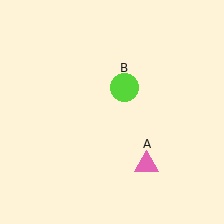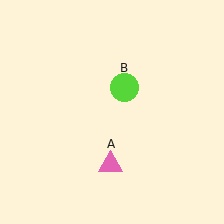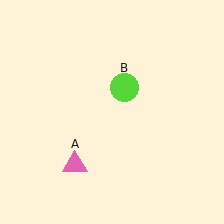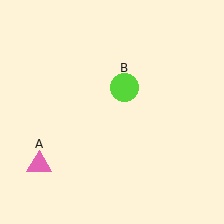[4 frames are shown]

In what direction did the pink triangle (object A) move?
The pink triangle (object A) moved left.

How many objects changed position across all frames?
1 object changed position: pink triangle (object A).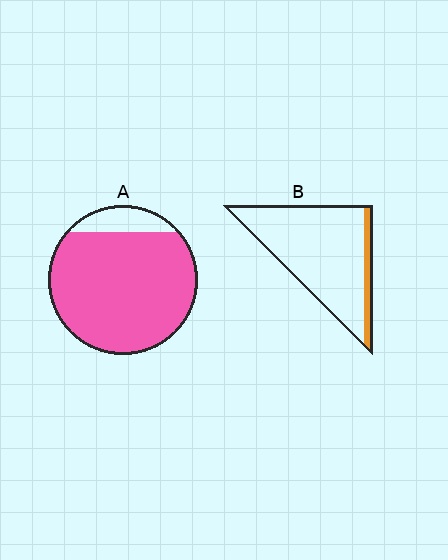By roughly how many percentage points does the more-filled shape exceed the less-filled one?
By roughly 75 percentage points (A over B).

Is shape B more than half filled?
No.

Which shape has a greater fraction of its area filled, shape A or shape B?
Shape A.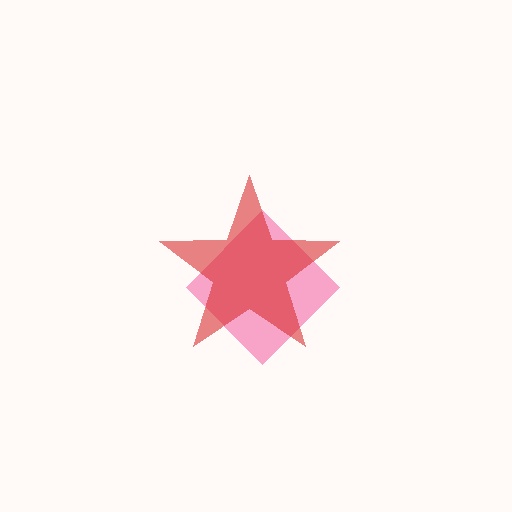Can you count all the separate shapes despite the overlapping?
Yes, there are 2 separate shapes.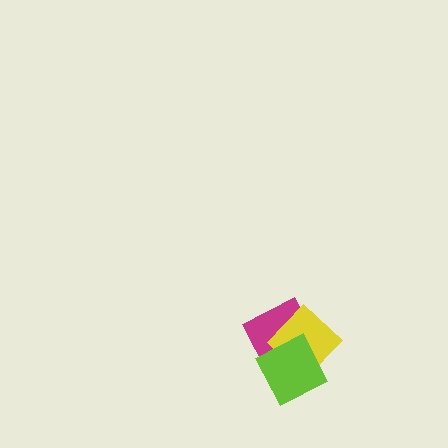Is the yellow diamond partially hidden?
Yes, it is partially covered by another shape.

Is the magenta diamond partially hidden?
Yes, it is partially covered by another shape.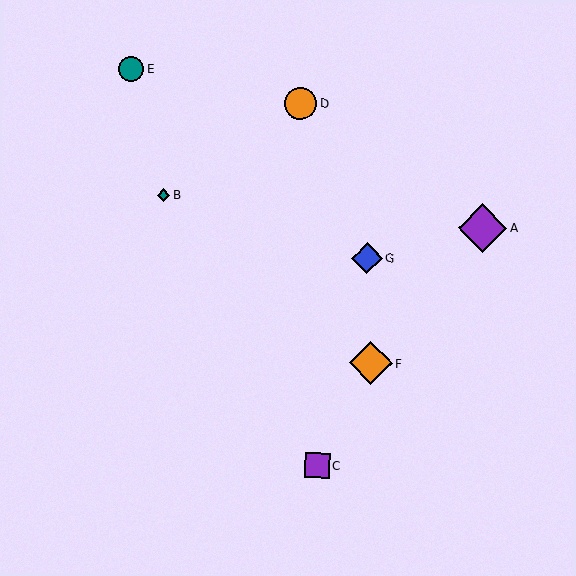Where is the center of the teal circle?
The center of the teal circle is at (131, 69).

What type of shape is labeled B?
Shape B is a teal diamond.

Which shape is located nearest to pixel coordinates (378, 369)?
The orange diamond (labeled F) at (371, 363) is nearest to that location.